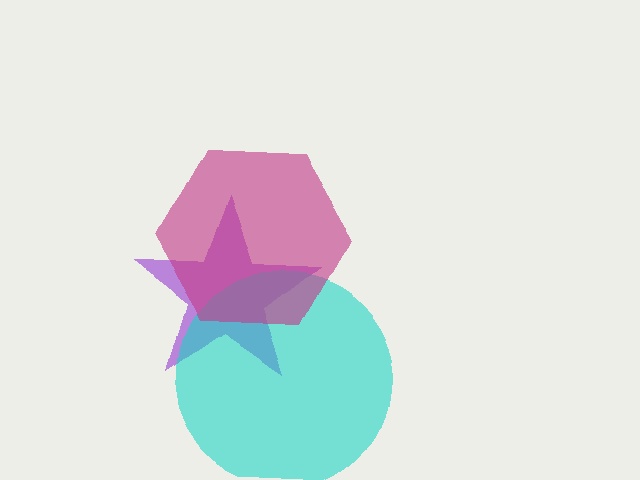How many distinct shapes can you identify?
There are 3 distinct shapes: a purple star, a cyan circle, a magenta hexagon.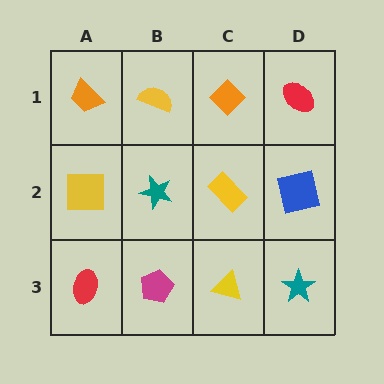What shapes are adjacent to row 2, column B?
A yellow semicircle (row 1, column B), a magenta pentagon (row 3, column B), a yellow square (row 2, column A), a yellow rectangle (row 2, column C).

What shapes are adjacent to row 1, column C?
A yellow rectangle (row 2, column C), a yellow semicircle (row 1, column B), a red ellipse (row 1, column D).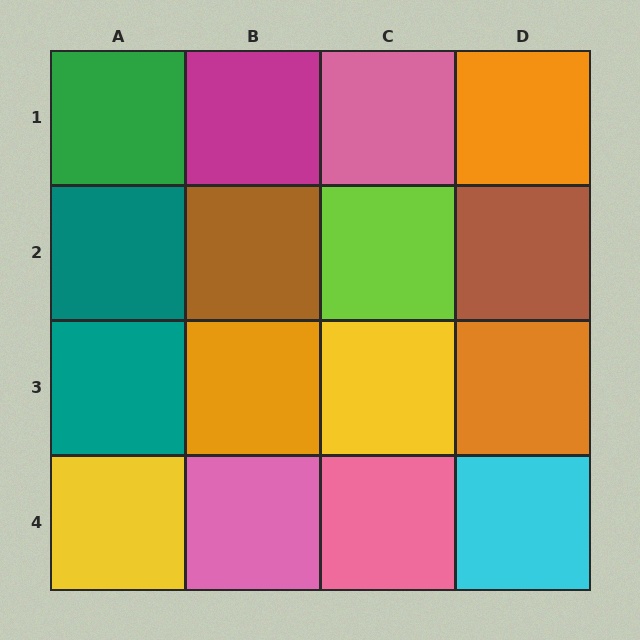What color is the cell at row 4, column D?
Cyan.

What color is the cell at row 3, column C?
Yellow.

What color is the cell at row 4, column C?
Pink.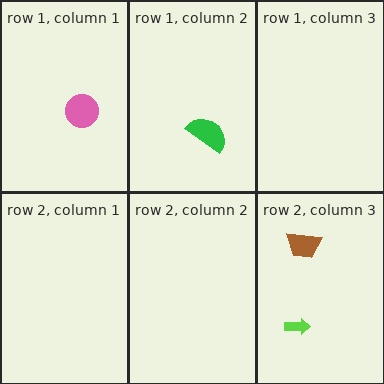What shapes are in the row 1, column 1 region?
The pink circle.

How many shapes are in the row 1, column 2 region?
1.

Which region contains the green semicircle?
The row 1, column 2 region.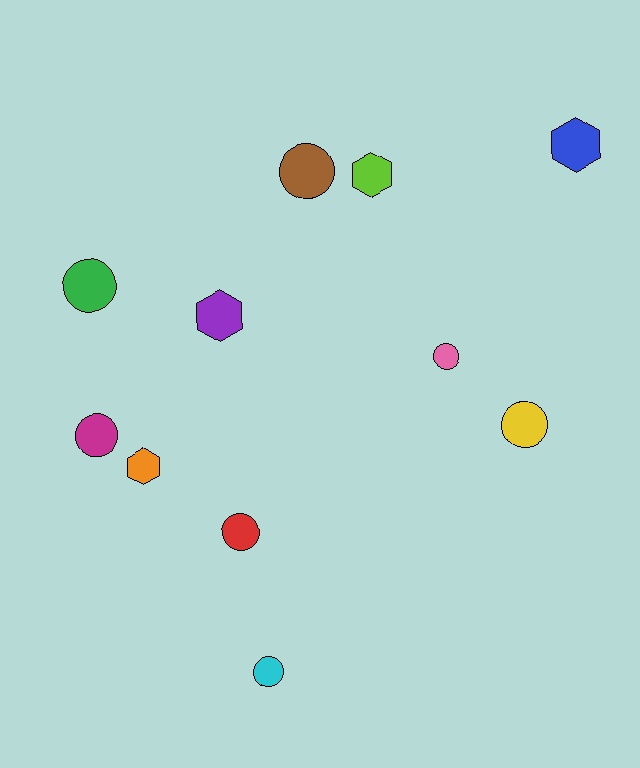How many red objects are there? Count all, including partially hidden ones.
There is 1 red object.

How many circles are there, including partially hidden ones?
There are 7 circles.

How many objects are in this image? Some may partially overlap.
There are 11 objects.